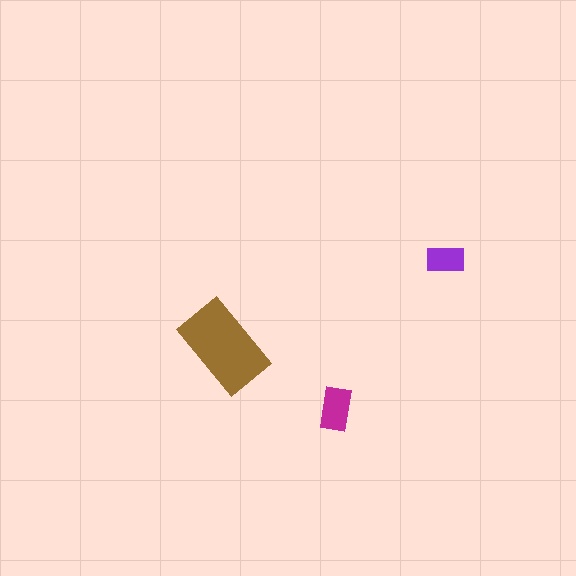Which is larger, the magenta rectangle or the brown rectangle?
The brown one.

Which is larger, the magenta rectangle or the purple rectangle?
The magenta one.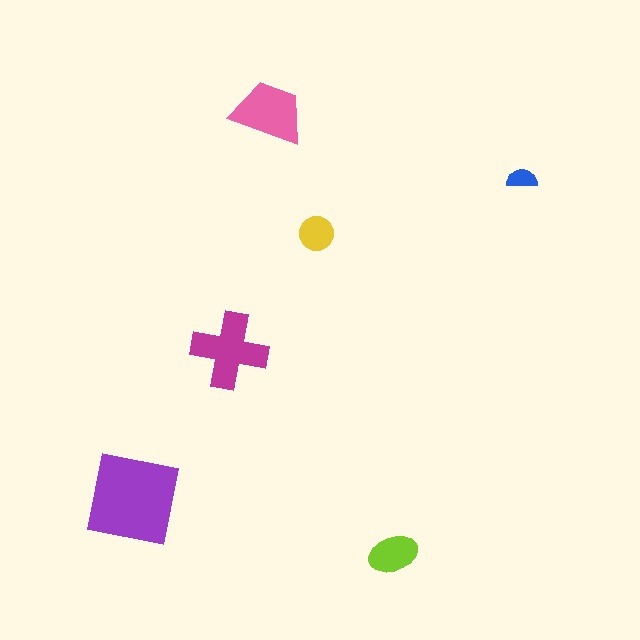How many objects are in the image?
There are 6 objects in the image.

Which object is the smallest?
The blue semicircle.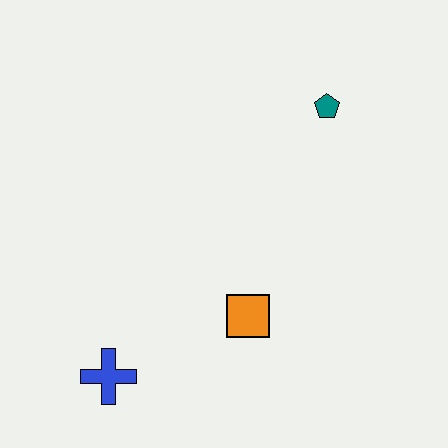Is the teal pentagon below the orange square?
No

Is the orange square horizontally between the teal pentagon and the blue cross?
Yes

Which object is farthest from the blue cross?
The teal pentagon is farthest from the blue cross.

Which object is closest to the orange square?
The blue cross is closest to the orange square.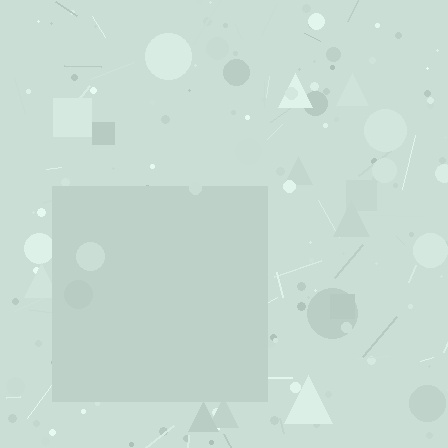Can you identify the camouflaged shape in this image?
The camouflaged shape is a square.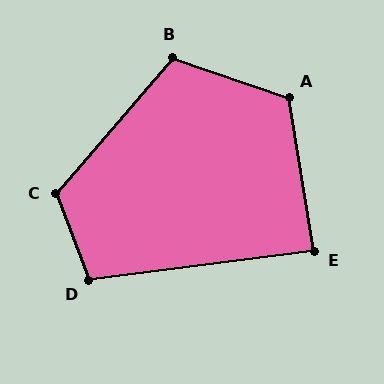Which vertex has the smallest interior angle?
E, at approximately 88 degrees.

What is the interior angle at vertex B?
Approximately 112 degrees (obtuse).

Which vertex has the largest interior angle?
C, at approximately 119 degrees.